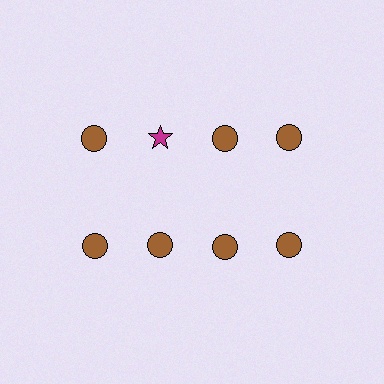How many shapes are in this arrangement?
There are 8 shapes arranged in a grid pattern.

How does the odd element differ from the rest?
It differs in both color (magenta instead of brown) and shape (star instead of circle).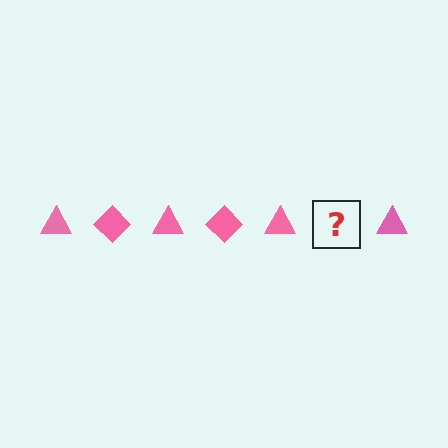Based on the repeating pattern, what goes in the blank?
The blank should be a pink diamond.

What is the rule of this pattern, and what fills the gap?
The rule is that the pattern cycles through triangle, diamond shapes in pink. The gap should be filled with a pink diamond.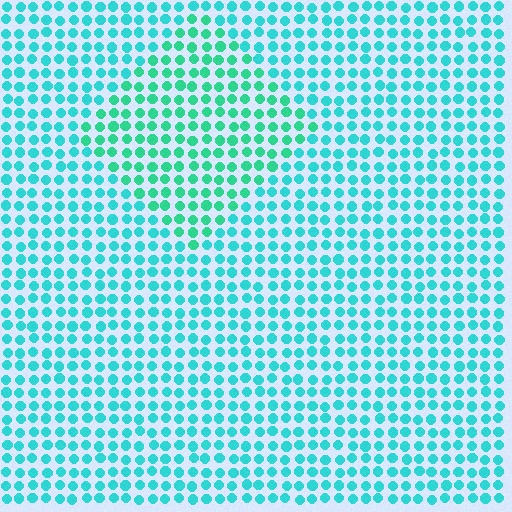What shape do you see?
I see a diamond.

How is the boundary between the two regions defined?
The boundary is defined purely by a slight shift in hue (about 24 degrees). Spacing, size, and orientation are identical on both sides.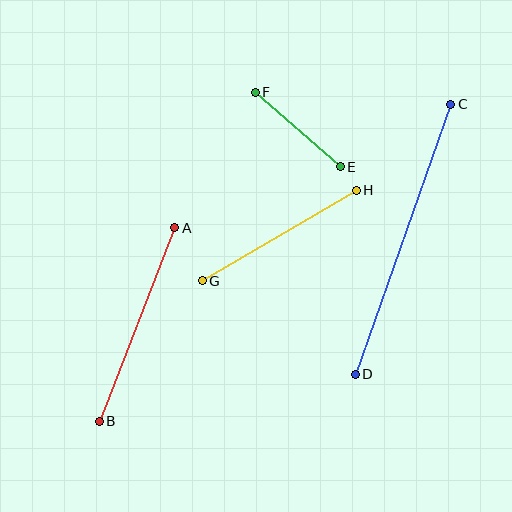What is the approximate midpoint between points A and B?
The midpoint is at approximately (137, 324) pixels.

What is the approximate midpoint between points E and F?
The midpoint is at approximately (298, 130) pixels.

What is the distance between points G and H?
The distance is approximately 179 pixels.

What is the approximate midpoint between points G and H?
The midpoint is at approximately (279, 236) pixels.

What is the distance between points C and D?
The distance is approximately 286 pixels.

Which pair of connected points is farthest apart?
Points C and D are farthest apart.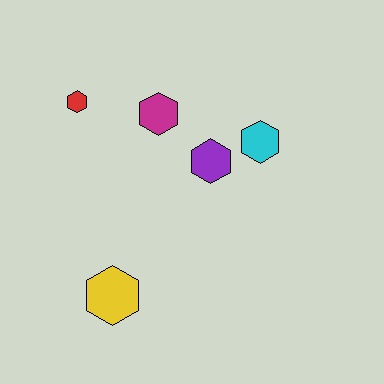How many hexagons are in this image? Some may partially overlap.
There are 5 hexagons.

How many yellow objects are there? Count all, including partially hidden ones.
There is 1 yellow object.